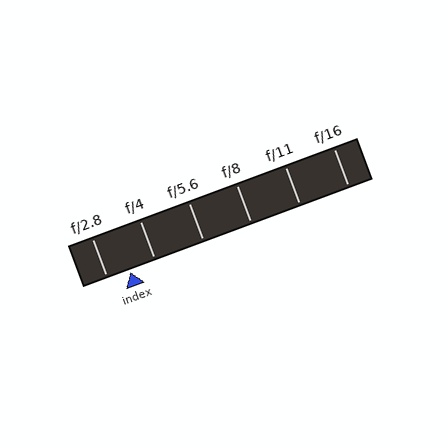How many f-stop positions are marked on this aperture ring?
There are 6 f-stop positions marked.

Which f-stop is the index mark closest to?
The index mark is closest to f/2.8.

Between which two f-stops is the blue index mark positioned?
The index mark is between f/2.8 and f/4.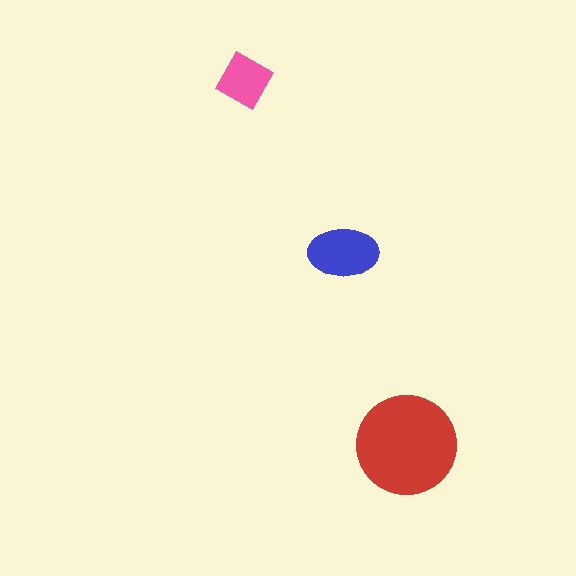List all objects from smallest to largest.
The pink square, the blue ellipse, the red circle.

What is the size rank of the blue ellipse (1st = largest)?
2nd.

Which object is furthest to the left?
The pink square is leftmost.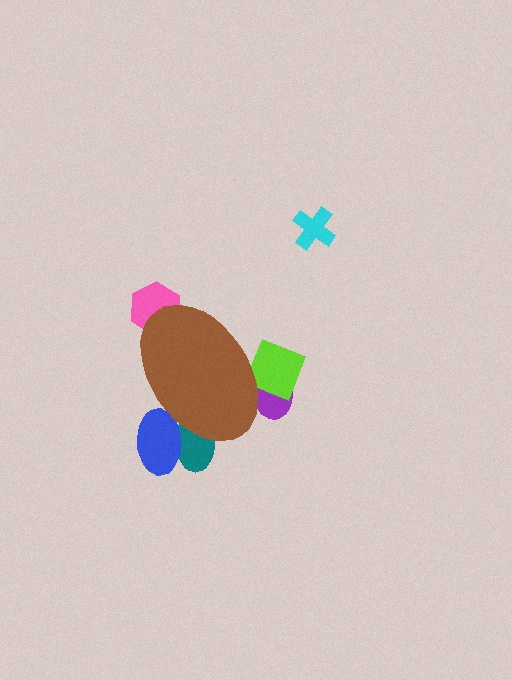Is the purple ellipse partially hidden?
Yes, the purple ellipse is partially hidden behind the brown ellipse.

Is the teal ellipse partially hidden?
Yes, the teal ellipse is partially hidden behind the brown ellipse.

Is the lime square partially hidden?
Yes, the lime square is partially hidden behind the brown ellipse.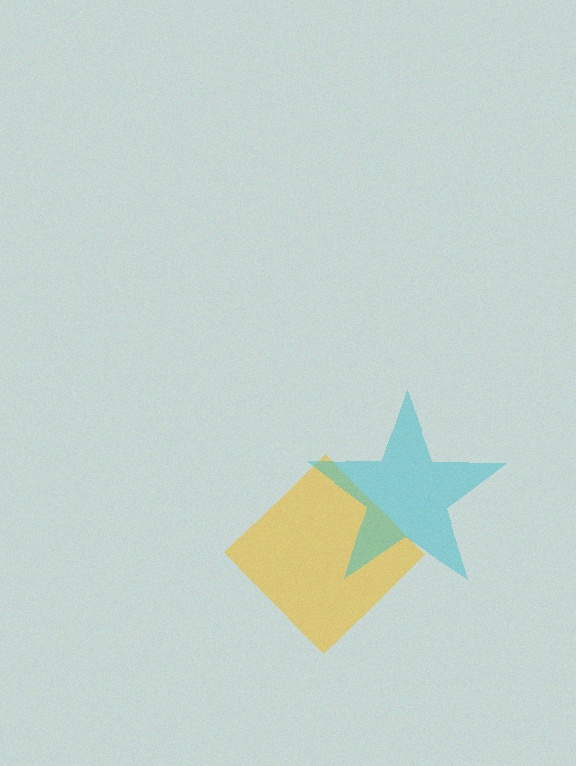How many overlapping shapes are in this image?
There are 2 overlapping shapes in the image.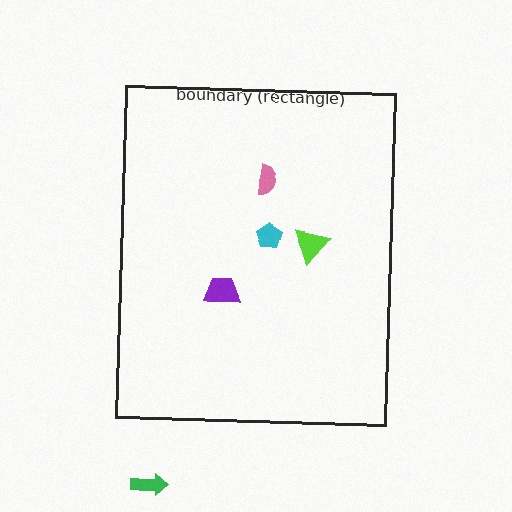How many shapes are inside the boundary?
4 inside, 1 outside.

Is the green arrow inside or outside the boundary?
Outside.